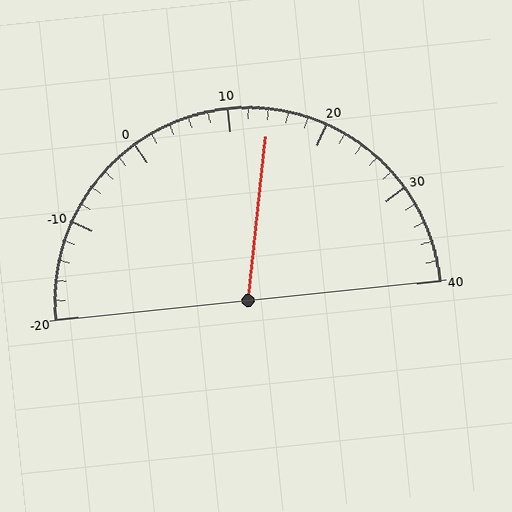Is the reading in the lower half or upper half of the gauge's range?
The reading is in the upper half of the range (-20 to 40).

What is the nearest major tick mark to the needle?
The nearest major tick mark is 10.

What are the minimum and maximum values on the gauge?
The gauge ranges from -20 to 40.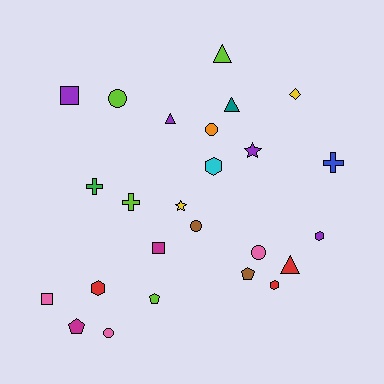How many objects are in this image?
There are 25 objects.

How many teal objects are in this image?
There is 1 teal object.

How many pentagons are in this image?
There are 3 pentagons.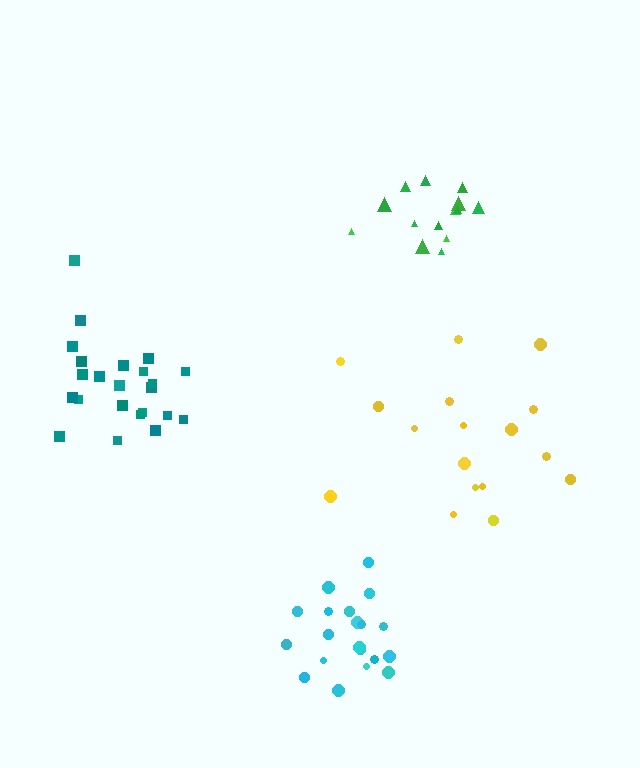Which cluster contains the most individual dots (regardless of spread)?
Teal (23).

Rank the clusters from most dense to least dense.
cyan, green, teal, yellow.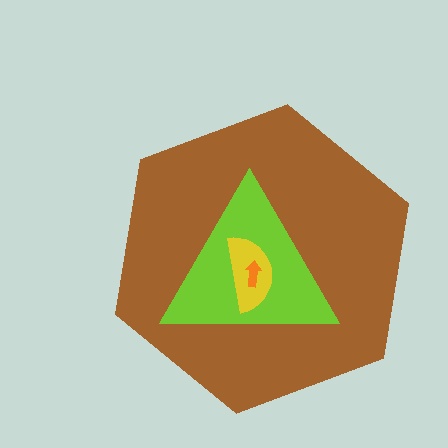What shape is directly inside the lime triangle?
The yellow semicircle.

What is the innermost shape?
The orange arrow.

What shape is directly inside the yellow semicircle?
The orange arrow.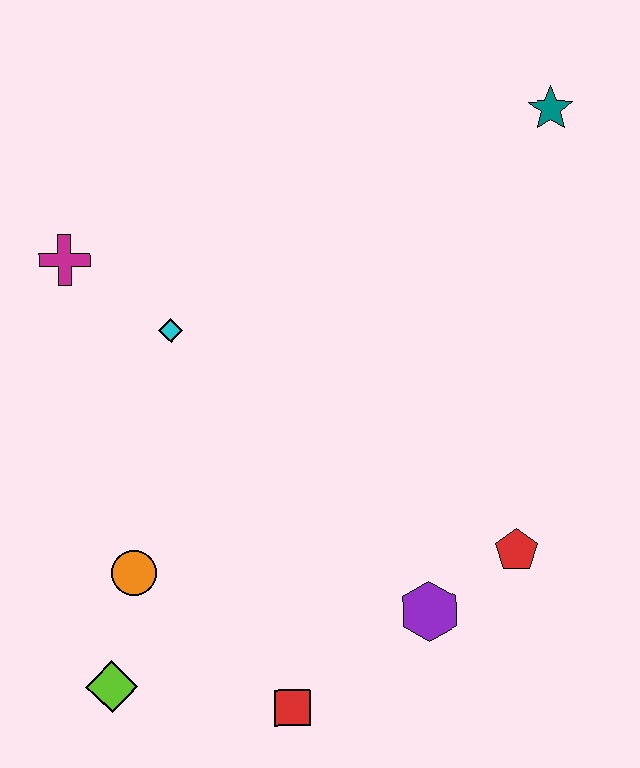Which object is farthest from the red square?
The teal star is farthest from the red square.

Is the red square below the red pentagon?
Yes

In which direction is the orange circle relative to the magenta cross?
The orange circle is below the magenta cross.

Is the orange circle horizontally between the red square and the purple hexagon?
No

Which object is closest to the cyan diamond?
The magenta cross is closest to the cyan diamond.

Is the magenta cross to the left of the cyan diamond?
Yes